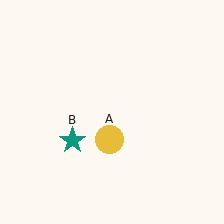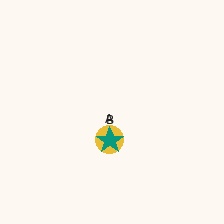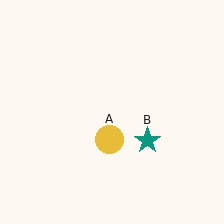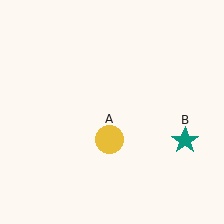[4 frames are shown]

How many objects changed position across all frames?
1 object changed position: teal star (object B).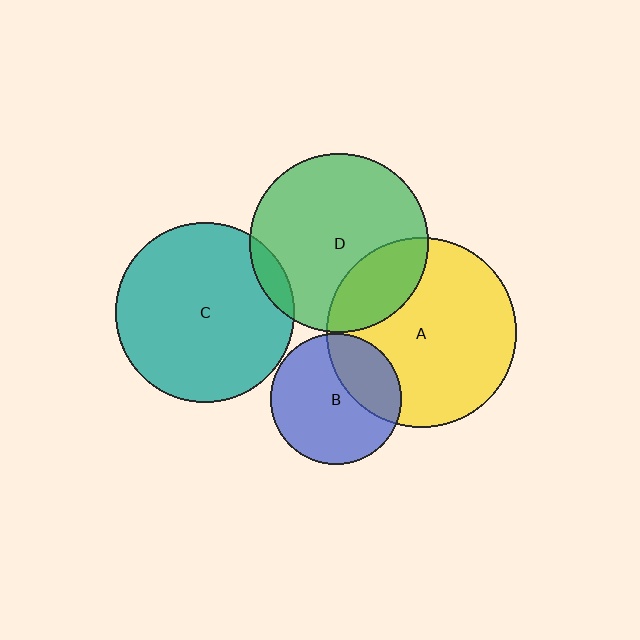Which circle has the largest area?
Circle A (yellow).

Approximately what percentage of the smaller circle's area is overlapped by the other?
Approximately 25%.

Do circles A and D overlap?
Yes.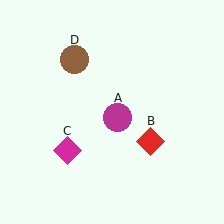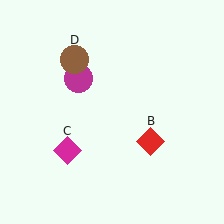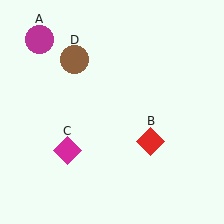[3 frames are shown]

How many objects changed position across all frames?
1 object changed position: magenta circle (object A).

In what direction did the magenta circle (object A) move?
The magenta circle (object A) moved up and to the left.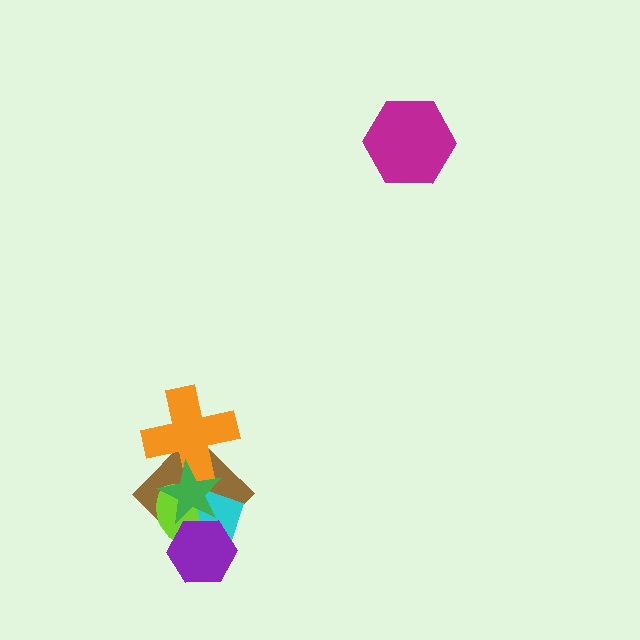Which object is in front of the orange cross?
The green star is in front of the orange cross.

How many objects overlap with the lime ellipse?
4 objects overlap with the lime ellipse.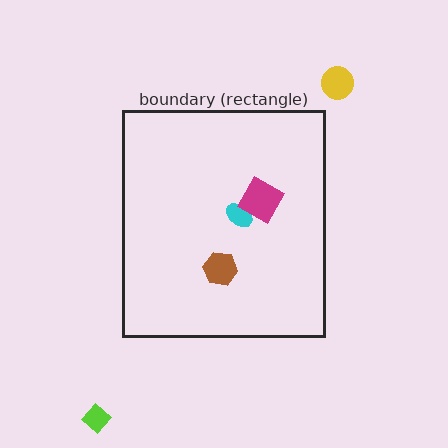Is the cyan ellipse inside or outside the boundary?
Inside.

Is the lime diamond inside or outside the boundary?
Outside.